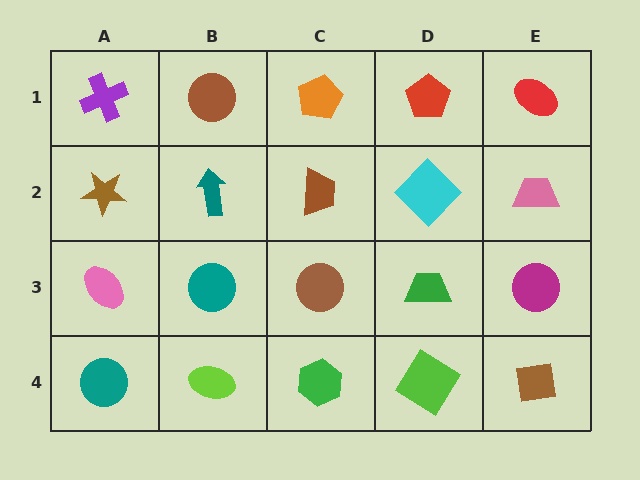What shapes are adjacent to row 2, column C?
An orange pentagon (row 1, column C), a brown circle (row 3, column C), a teal arrow (row 2, column B), a cyan diamond (row 2, column D).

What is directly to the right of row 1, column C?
A red pentagon.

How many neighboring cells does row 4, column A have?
2.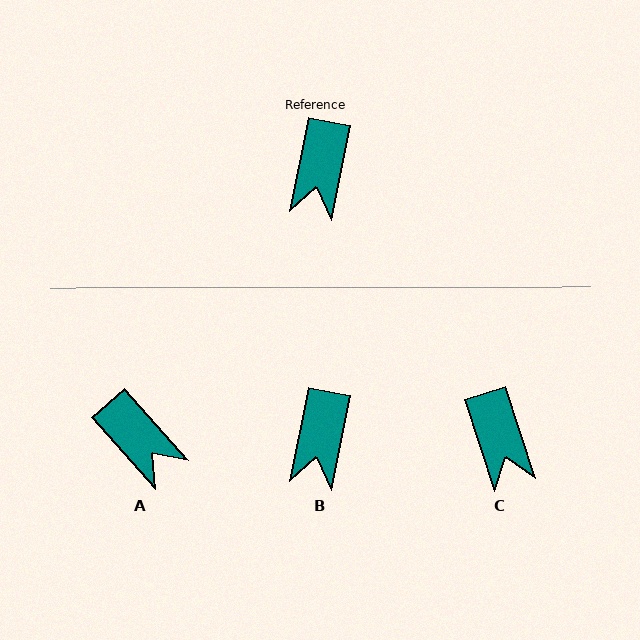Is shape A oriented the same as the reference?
No, it is off by about 53 degrees.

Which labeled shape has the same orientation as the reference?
B.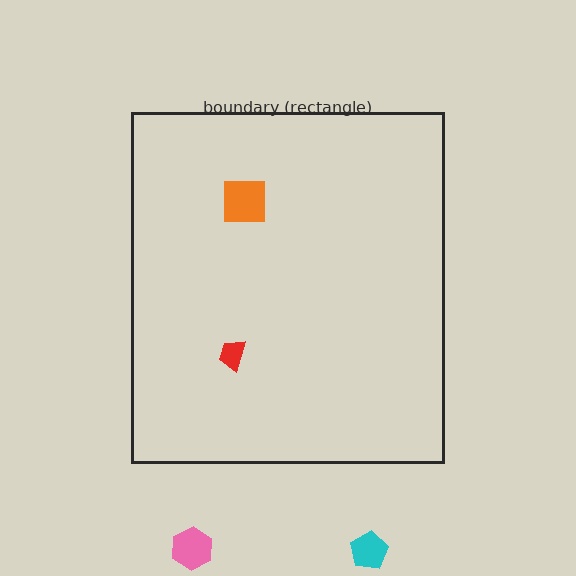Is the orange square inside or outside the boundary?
Inside.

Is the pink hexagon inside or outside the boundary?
Outside.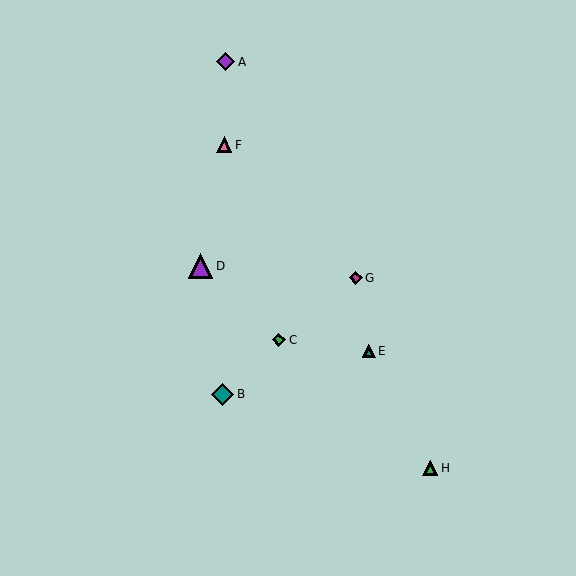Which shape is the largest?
The purple triangle (labeled D) is the largest.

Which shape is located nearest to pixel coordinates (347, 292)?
The magenta diamond (labeled G) at (356, 278) is nearest to that location.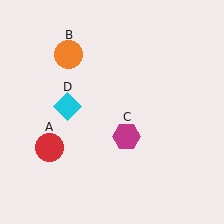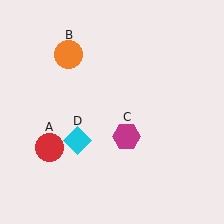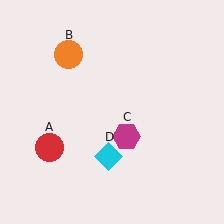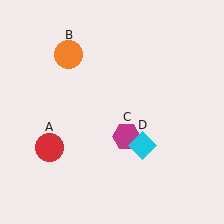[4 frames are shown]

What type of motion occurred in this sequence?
The cyan diamond (object D) rotated counterclockwise around the center of the scene.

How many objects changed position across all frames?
1 object changed position: cyan diamond (object D).